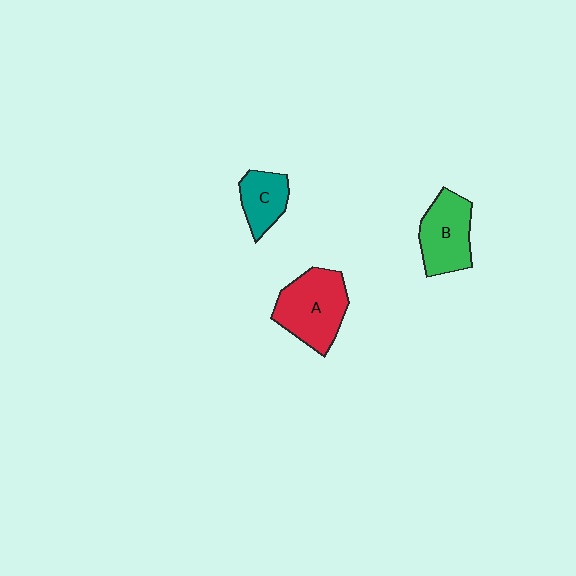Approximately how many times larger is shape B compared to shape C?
Approximately 1.5 times.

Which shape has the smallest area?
Shape C (teal).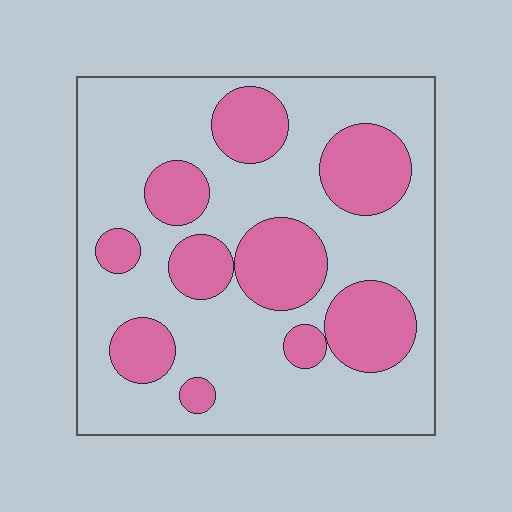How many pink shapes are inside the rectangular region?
10.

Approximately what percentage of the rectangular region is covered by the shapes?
Approximately 30%.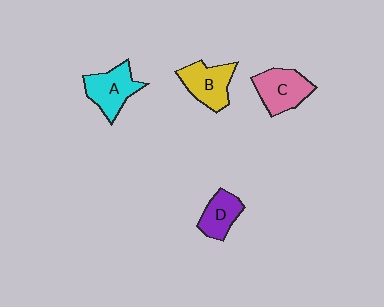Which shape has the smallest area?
Shape D (purple).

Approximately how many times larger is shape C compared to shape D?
Approximately 1.3 times.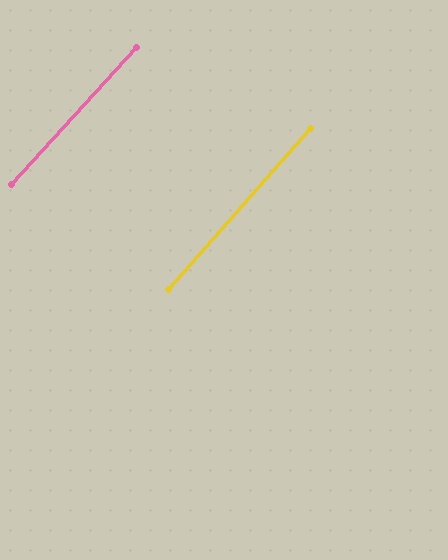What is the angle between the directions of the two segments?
Approximately 1 degree.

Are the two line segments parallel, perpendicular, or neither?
Parallel — their directions differ by only 1.1°.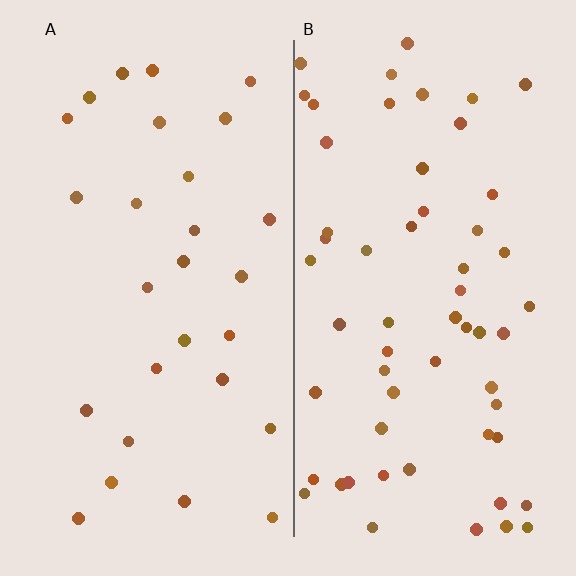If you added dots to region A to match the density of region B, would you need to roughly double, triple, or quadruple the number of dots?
Approximately double.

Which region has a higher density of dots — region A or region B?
B (the right).